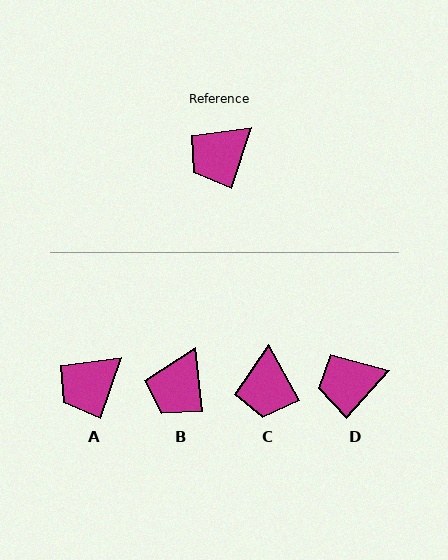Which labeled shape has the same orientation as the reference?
A.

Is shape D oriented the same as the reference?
No, it is off by about 23 degrees.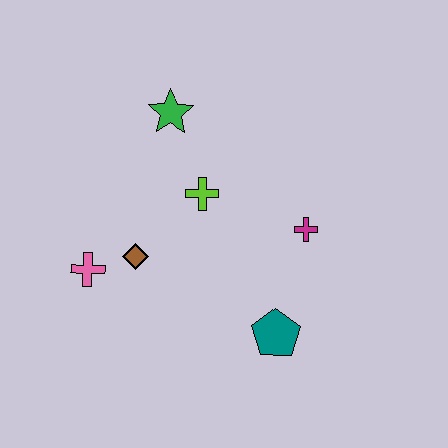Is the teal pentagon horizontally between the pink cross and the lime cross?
No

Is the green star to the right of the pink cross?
Yes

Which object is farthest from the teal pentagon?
The green star is farthest from the teal pentagon.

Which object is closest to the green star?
The lime cross is closest to the green star.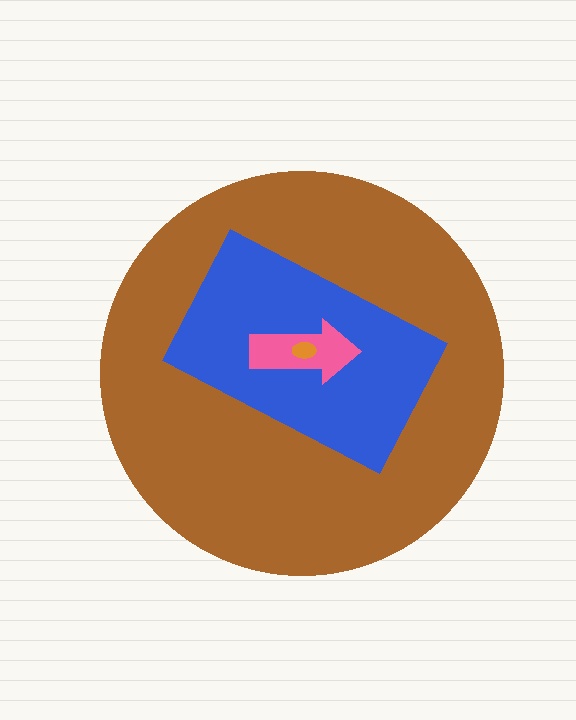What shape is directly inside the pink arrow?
The orange ellipse.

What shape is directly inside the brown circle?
The blue rectangle.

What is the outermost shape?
The brown circle.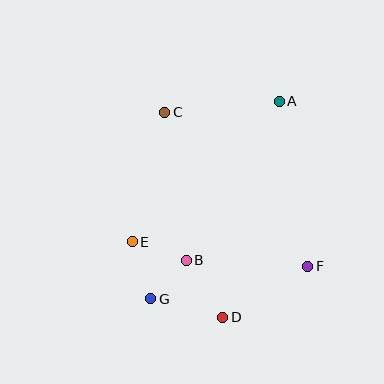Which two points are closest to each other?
Points B and G are closest to each other.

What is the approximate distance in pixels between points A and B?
The distance between A and B is approximately 184 pixels.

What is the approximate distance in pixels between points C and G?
The distance between C and G is approximately 187 pixels.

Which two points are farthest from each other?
Points A and G are farthest from each other.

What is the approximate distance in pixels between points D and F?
The distance between D and F is approximately 100 pixels.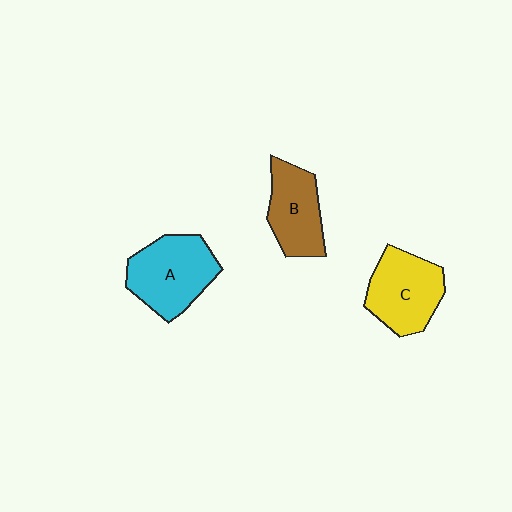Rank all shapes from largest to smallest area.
From largest to smallest: A (cyan), C (yellow), B (brown).